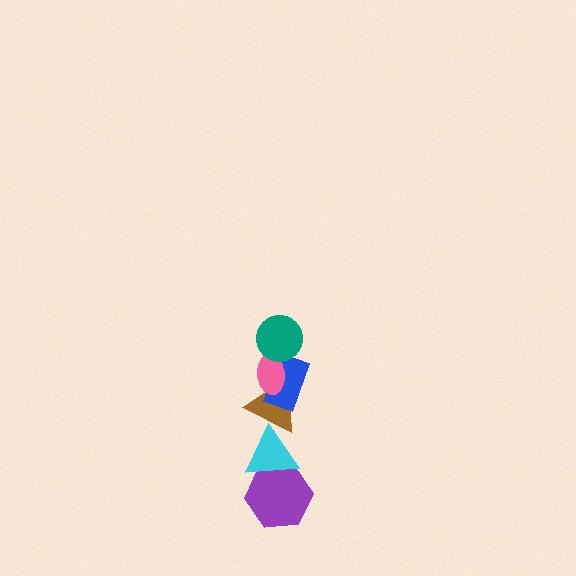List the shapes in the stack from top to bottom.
From top to bottom: the teal circle, the pink ellipse, the blue rectangle, the brown triangle, the cyan triangle, the purple hexagon.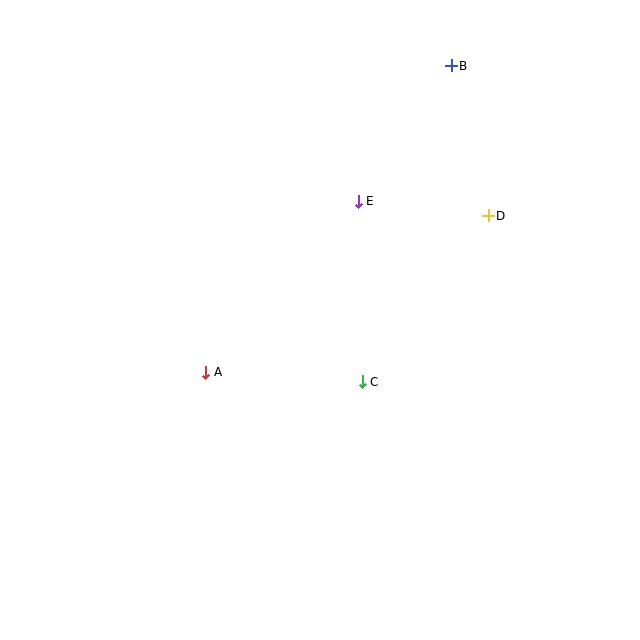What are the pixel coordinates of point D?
Point D is at (488, 216).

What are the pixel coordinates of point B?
Point B is at (451, 66).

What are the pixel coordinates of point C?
Point C is at (362, 382).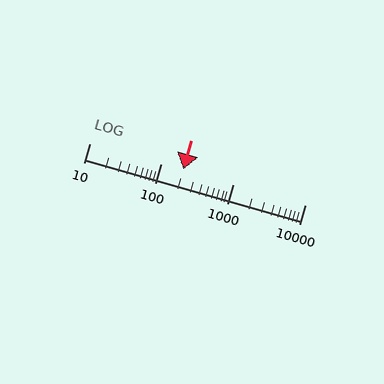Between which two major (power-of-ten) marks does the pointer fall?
The pointer is between 100 and 1000.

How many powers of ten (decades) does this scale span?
The scale spans 3 decades, from 10 to 10000.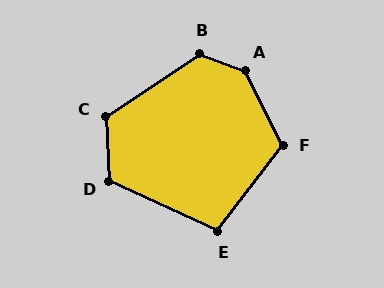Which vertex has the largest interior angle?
A, at approximately 137 degrees.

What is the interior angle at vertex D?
Approximately 118 degrees (obtuse).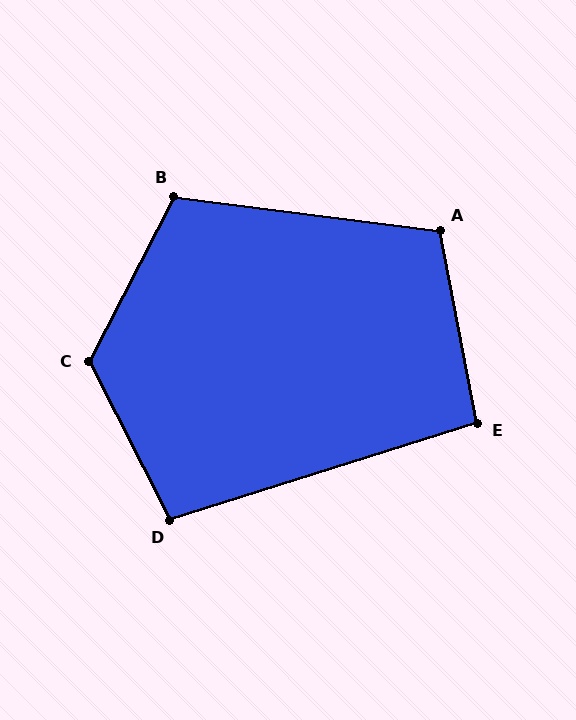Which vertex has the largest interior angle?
C, at approximately 126 degrees.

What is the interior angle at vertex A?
Approximately 108 degrees (obtuse).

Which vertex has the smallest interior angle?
E, at approximately 97 degrees.